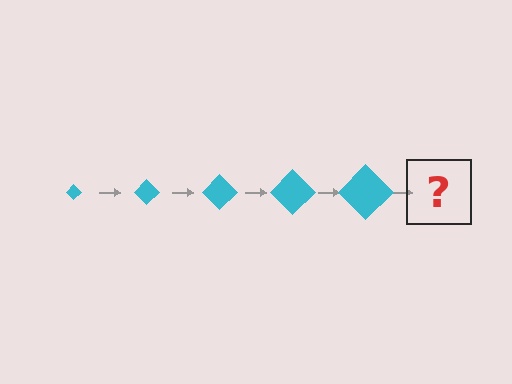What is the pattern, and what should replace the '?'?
The pattern is that the diamond gets progressively larger each step. The '?' should be a cyan diamond, larger than the previous one.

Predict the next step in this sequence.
The next step is a cyan diamond, larger than the previous one.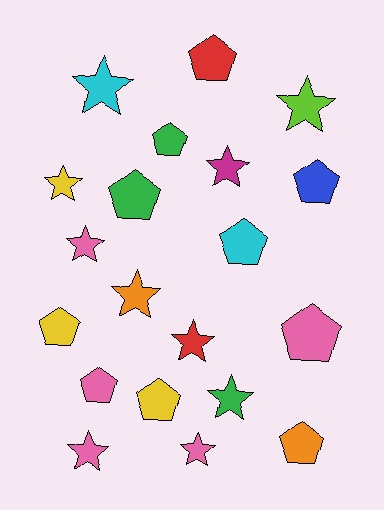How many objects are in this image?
There are 20 objects.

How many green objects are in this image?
There are 3 green objects.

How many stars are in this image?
There are 10 stars.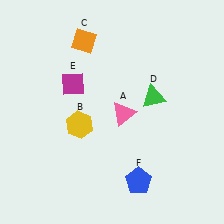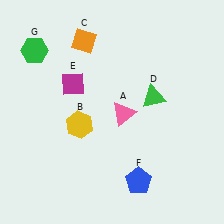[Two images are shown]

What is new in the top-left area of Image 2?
A green hexagon (G) was added in the top-left area of Image 2.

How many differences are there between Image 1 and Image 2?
There is 1 difference between the two images.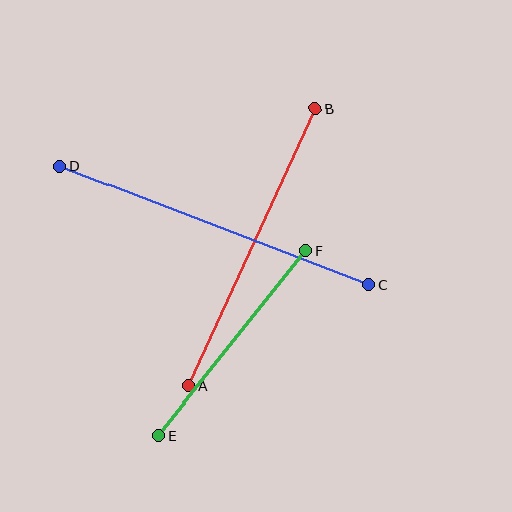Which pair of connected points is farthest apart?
Points C and D are farthest apart.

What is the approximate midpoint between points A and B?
The midpoint is at approximately (252, 247) pixels.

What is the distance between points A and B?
The distance is approximately 305 pixels.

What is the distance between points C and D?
The distance is approximately 331 pixels.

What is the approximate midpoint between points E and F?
The midpoint is at approximately (232, 343) pixels.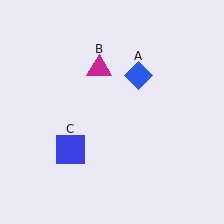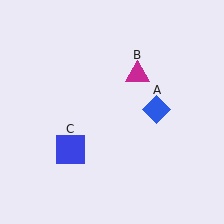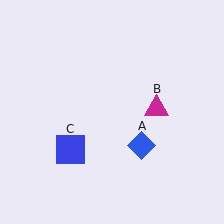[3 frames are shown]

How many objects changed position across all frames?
2 objects changed position: blue diamond (object A), magenta triangle (object B).